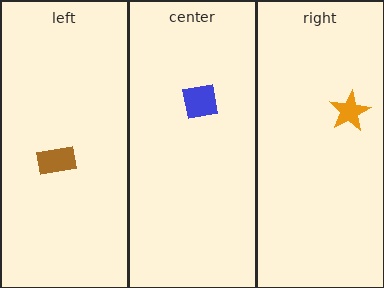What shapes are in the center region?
The blue square.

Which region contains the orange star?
The right region.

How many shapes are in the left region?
1.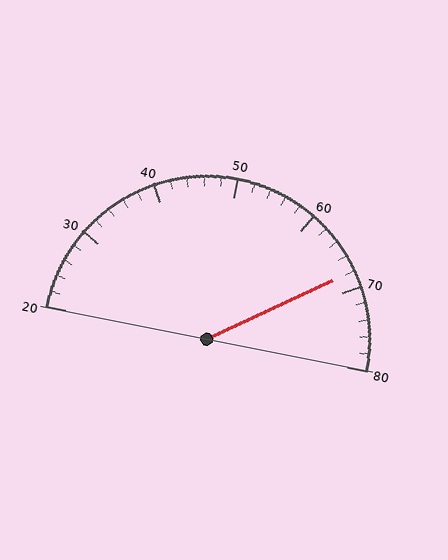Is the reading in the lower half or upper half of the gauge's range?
The reading is in the upper half of the range (20 to 80).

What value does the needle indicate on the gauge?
The needle indicates approximately 68.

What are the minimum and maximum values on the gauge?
The gauge ranges from 20 to 80.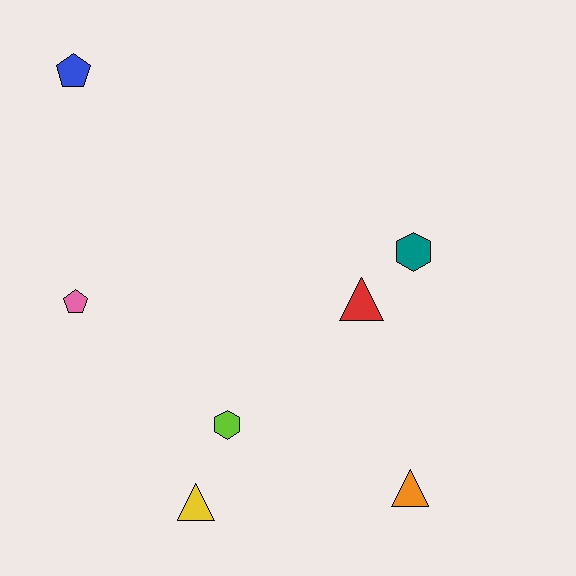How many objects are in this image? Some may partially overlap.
There are 7 objects.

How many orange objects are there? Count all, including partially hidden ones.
There is 1 orange object.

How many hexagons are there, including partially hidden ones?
There are 2 hexagons.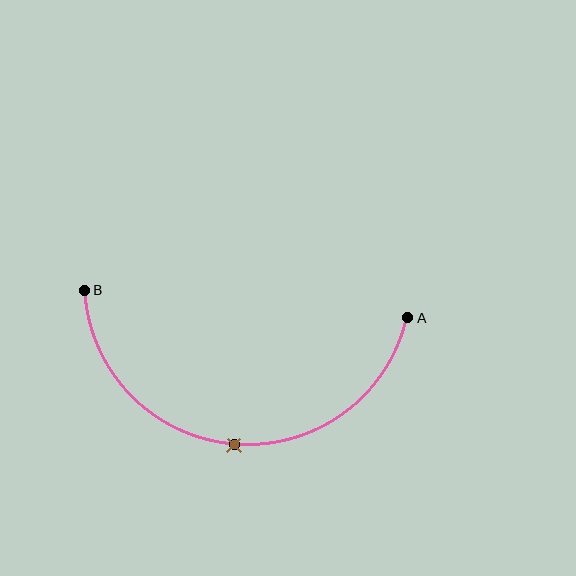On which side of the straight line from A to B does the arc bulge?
The arc bulges below the straight line connecting A and B.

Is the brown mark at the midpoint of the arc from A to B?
Yes. The brown mark lies on the arc at equal arc-length from both A and B — it is the arc midpoint.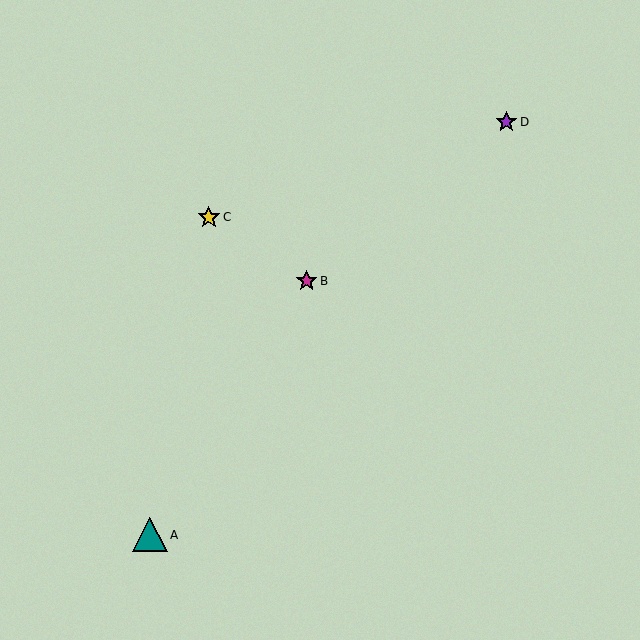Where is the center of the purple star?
The center of the purple star is at (506, 122).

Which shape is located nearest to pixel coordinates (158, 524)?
The teal triangle (labeled A) at (150, 535) is nearest to that location.